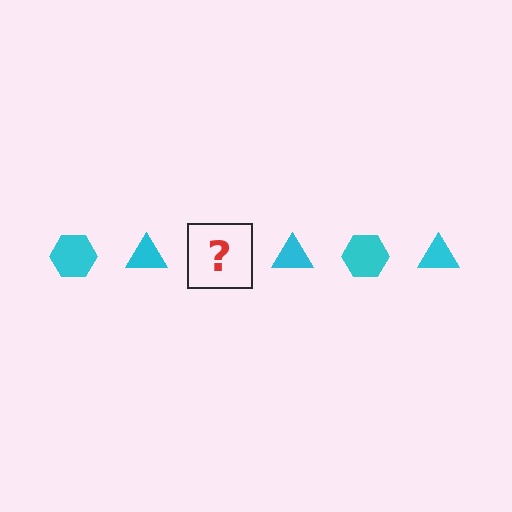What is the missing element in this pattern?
The missing element is a cyan hexagon.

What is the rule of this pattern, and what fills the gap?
The rule is that the pattern cycles through hexagon, triangle shapes in cyan. The gap should be filled with a cyan hexagon.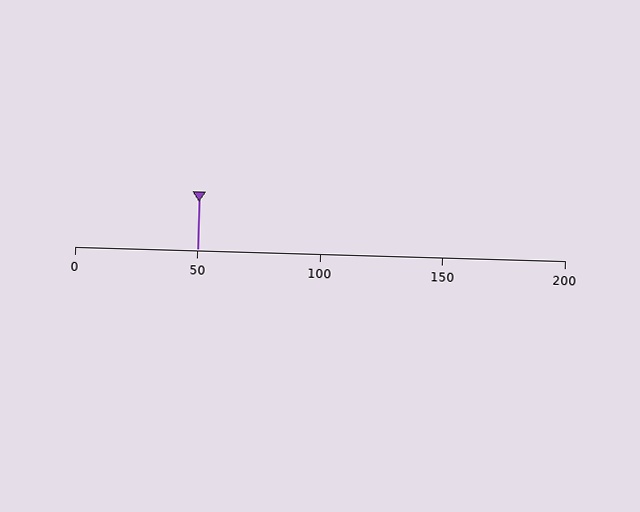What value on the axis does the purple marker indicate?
The marker indicates approximately 50.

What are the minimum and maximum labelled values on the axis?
The axis runs from 0 to 200.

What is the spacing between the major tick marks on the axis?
The major ticks are spaced 50 apart.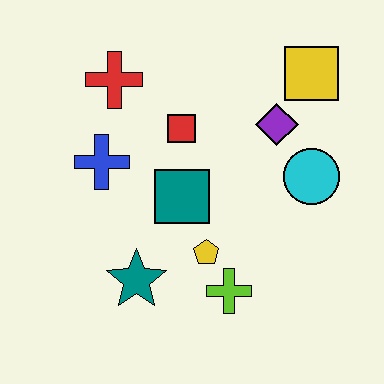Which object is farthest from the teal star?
The yellow square is farthest from the teal star.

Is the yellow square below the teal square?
No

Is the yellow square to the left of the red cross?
No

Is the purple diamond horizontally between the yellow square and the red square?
Yes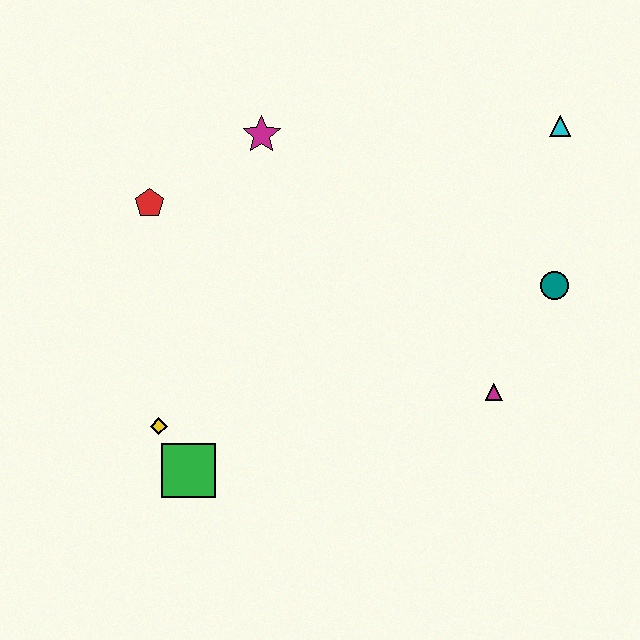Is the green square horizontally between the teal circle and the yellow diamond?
Yes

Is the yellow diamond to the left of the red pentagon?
No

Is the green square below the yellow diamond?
Yes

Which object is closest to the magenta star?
The red pentagon is closest to the magenta star.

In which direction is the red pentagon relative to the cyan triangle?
The red pentagon is to the left of the cyan triangle.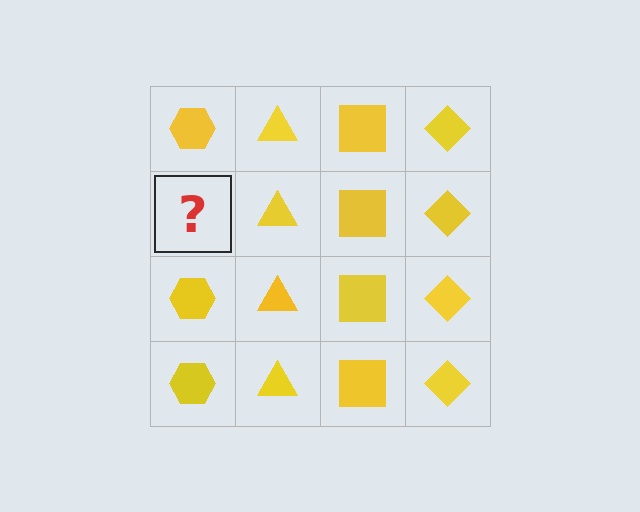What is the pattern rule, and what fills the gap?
The rule is that each column has a consistent shape. The gap should be filled with a yellow hexagon.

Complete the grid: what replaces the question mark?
The question mark should be replaced with a yellow hexagon.